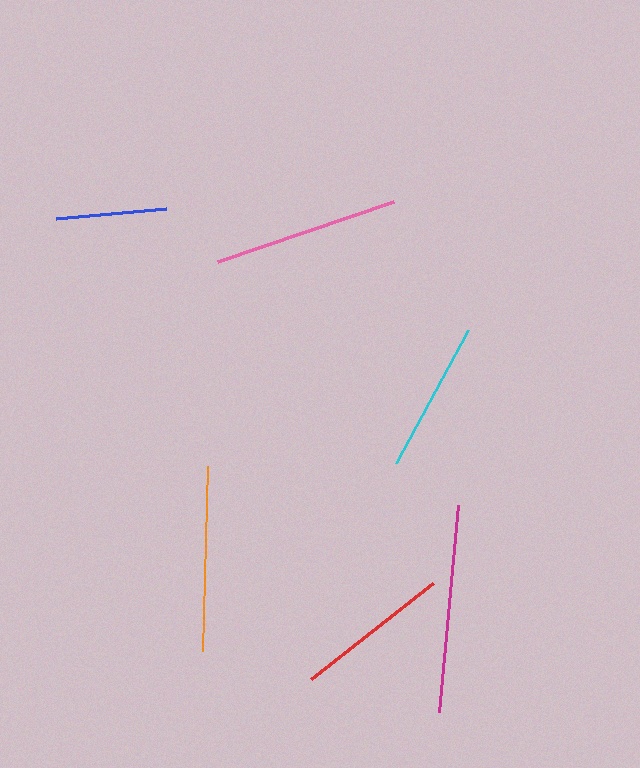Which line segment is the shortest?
The blue line is the shortest at approximately 111 pixels.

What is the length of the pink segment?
The pink segment is approximately 186 pixels long.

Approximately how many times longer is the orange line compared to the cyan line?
The orange line is approximately 1.2 times the length of the cyan line.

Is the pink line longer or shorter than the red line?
The pink line is longer than the red line.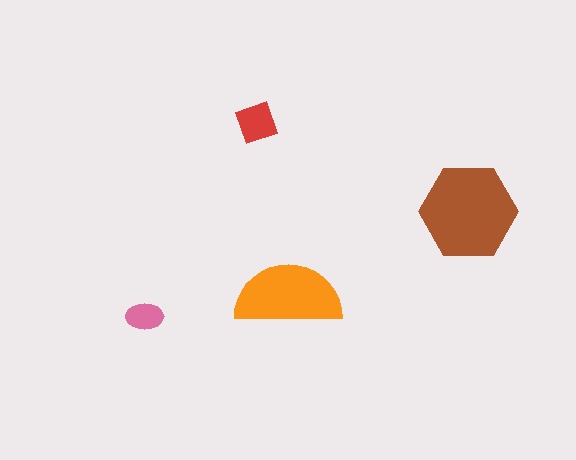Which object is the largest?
The brown hexagon.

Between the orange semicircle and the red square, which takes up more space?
The orange semicircle.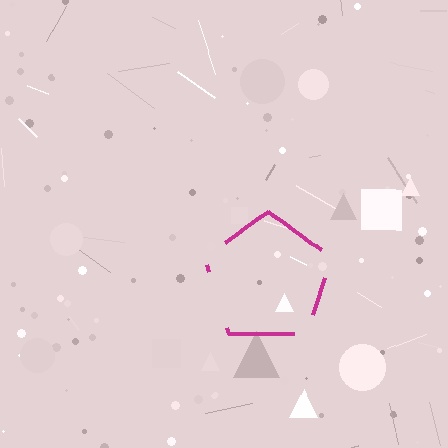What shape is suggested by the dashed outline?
The dashed outline suggests a pentagon.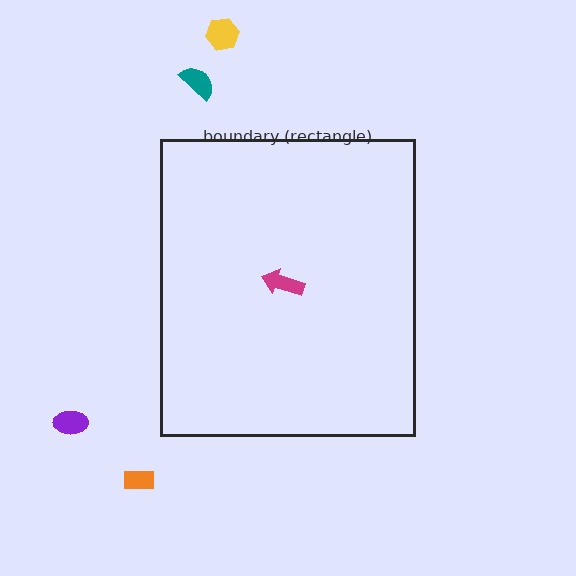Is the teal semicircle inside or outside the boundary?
Outside.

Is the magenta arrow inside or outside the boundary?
Inside.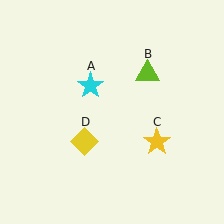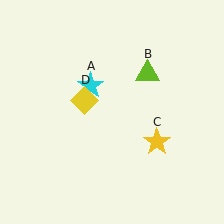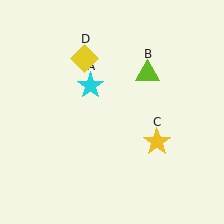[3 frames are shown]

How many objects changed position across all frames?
1 object changed position: yellow diamond (object D).